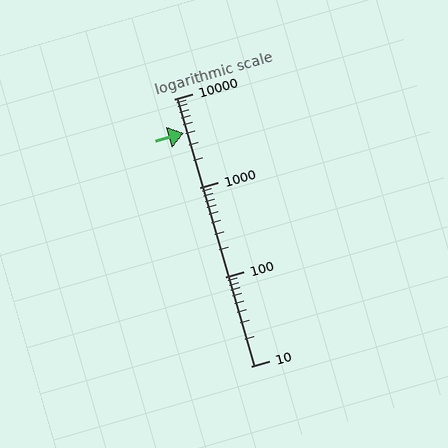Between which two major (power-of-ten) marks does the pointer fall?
The pointer is between 1000 and 10000.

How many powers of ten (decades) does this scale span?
The scale spans 3 decades, from 10 to 10000.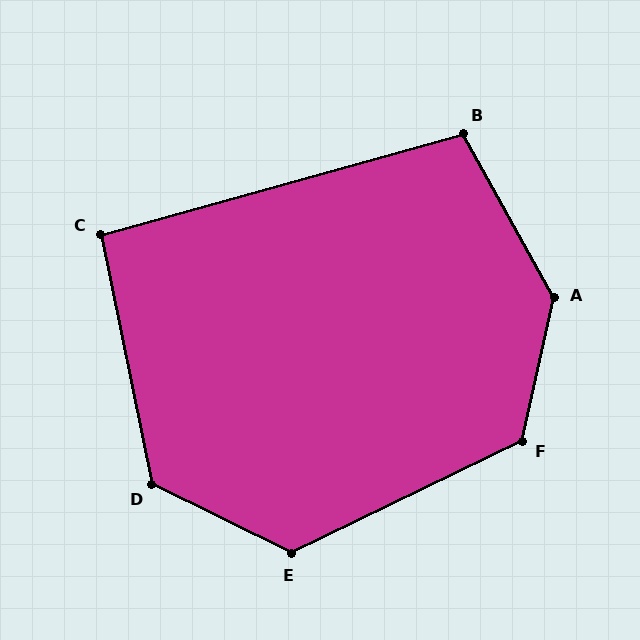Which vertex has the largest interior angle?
A, at approximately 138 degrees.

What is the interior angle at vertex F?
Approximately 129 degrees (obtuse).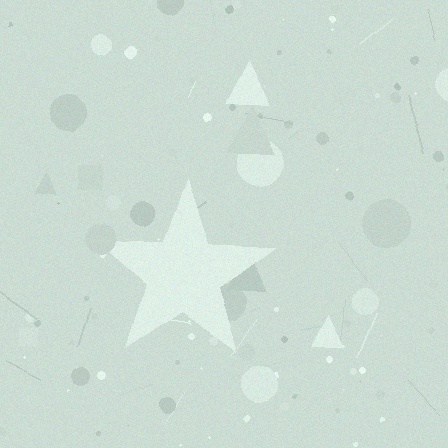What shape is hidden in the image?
A star is hidden in the image.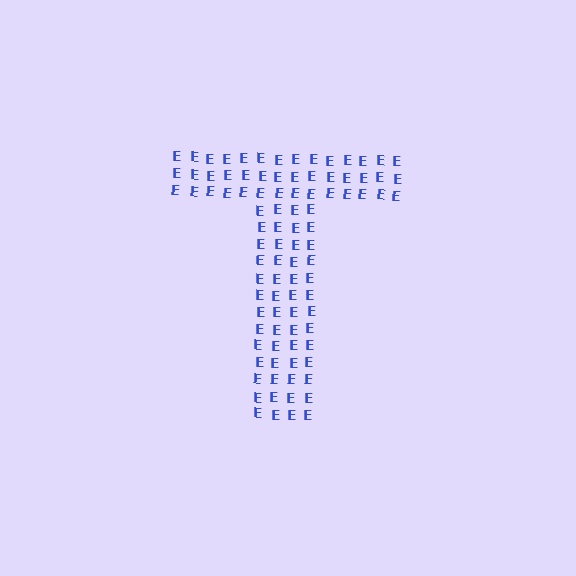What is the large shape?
The large shape is the letter T.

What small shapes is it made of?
It is made of small letter E's.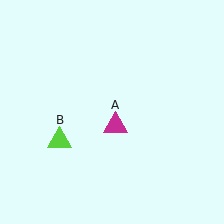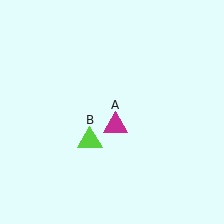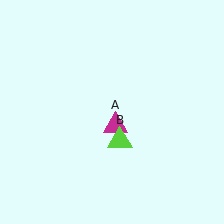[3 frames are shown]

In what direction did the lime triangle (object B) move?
The lime triangle (object B) moved right.